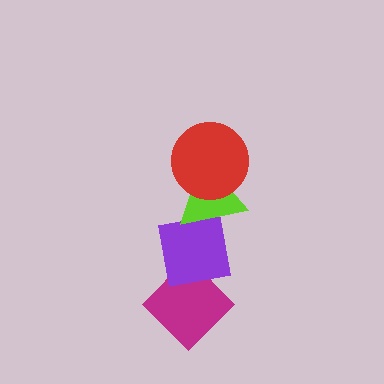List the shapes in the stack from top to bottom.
From top to bottom: the red circle, the lime triangle, the purple square, the magenta diamond.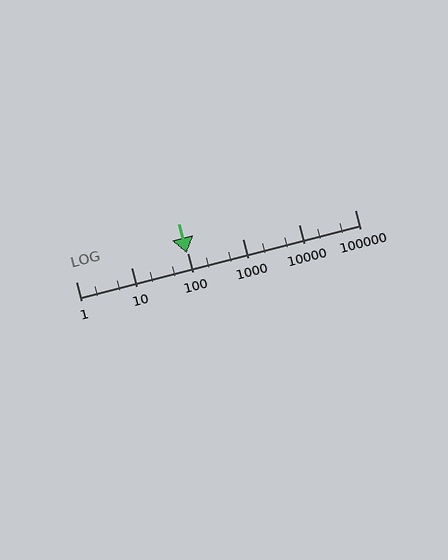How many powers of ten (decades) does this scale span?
The scale spans 5 decades, from 1 to 100000.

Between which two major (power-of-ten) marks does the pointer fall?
The pointer is between 10 and 100.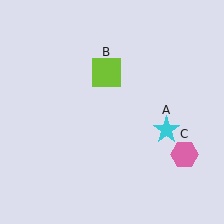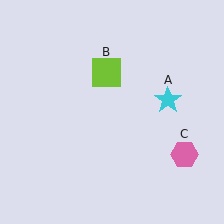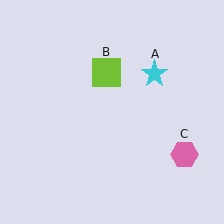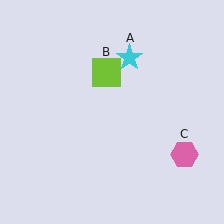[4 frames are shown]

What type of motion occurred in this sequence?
The cyan star (object A) rotated counterclockwise around the center of the scene.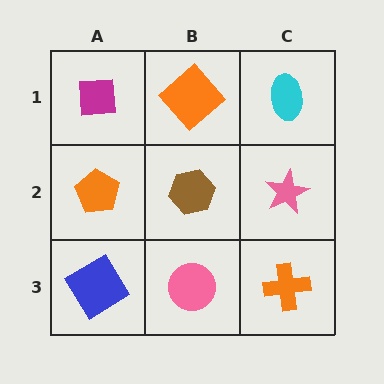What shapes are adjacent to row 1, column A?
An orange pentagon (row 2, column A), an orange diamond (row 1, column B).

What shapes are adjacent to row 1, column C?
A pink star (row 2, column C), an orange diamond (row 1, column B).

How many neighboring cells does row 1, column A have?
2.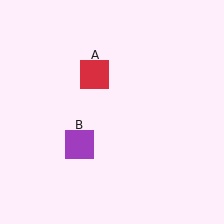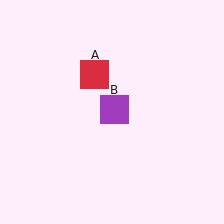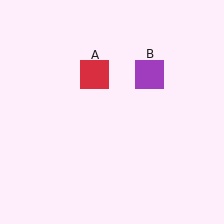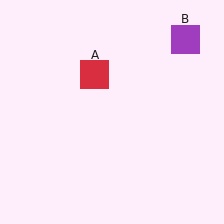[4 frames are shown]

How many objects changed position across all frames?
1 object changed position: purple square (object B).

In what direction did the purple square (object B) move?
The purple square (object B) moved up and to the right.